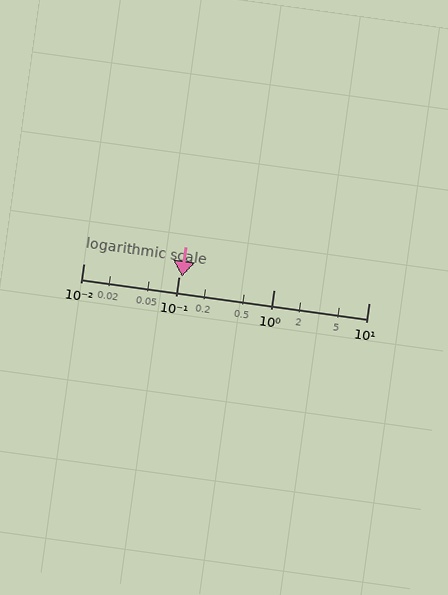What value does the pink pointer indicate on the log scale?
The pointer indicates approximately 0.11.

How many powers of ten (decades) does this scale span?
The scale spans 3 decades, from 0.01 to 10.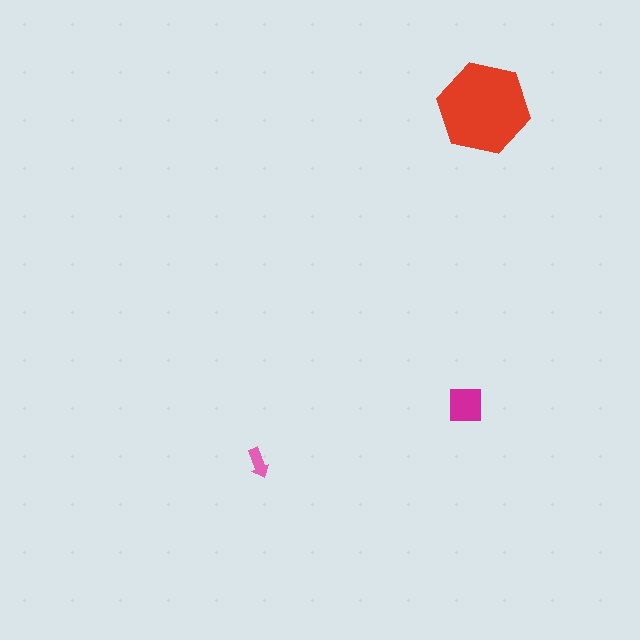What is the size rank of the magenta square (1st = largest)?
2nd.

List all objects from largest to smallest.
The red hexagon, the magenta square, the pink arrow.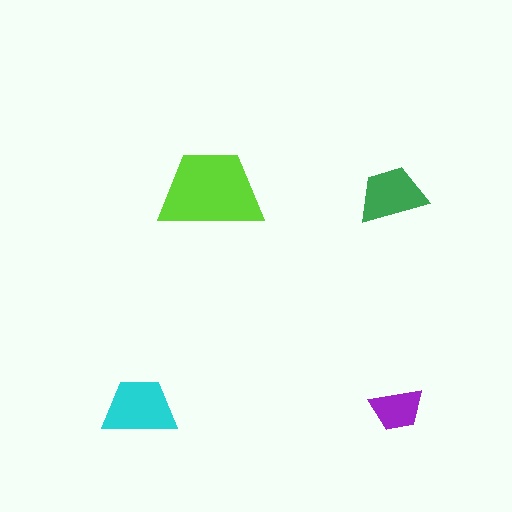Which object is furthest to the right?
The purple trapezoid is rightmost.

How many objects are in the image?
There are 4 objects in the image.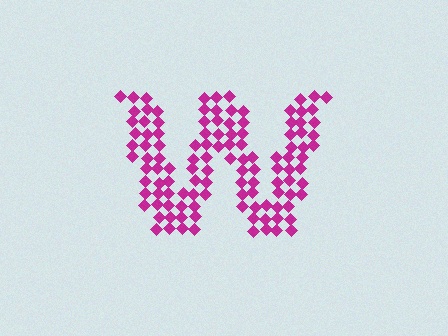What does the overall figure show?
The overall figure shows the letter W.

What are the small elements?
The small elements are diamonds.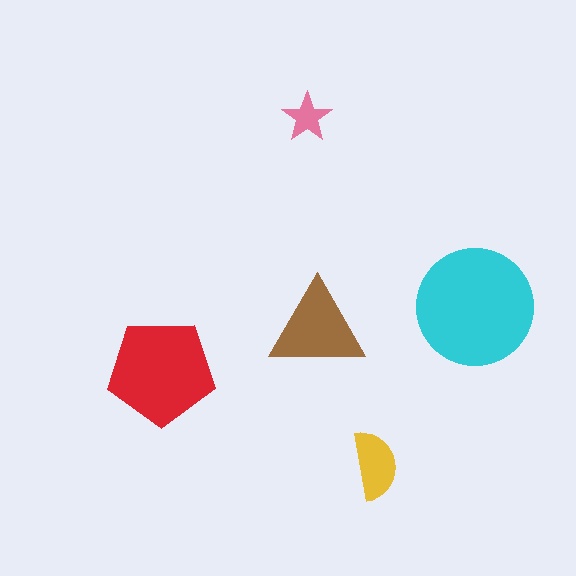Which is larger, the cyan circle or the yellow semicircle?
The cyan circle.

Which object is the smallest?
The pink star.